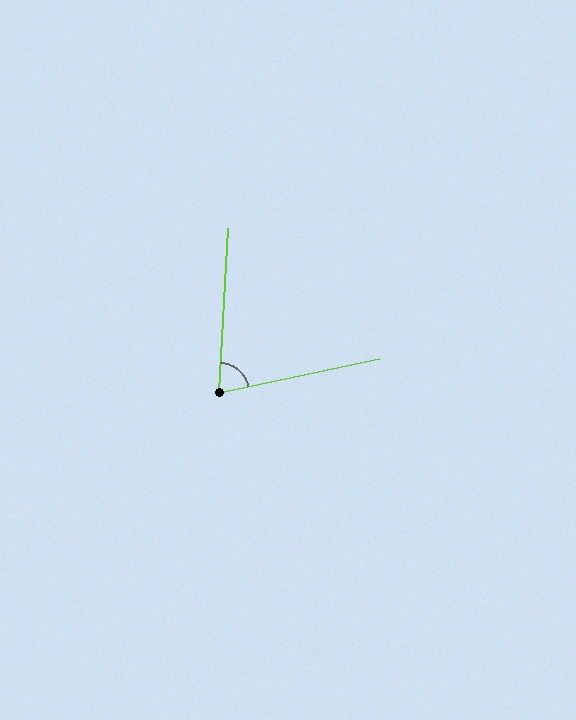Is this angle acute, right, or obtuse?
It is acute.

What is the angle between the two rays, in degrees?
Approximately 75 degrees.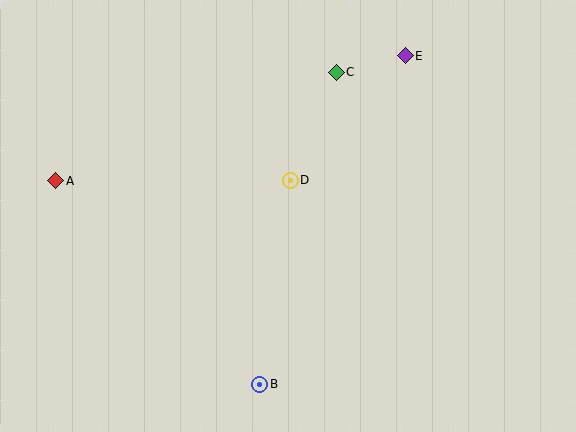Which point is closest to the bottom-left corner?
Point A is closest to the bottom-left corner.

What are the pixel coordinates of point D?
Point D is at (290, 180).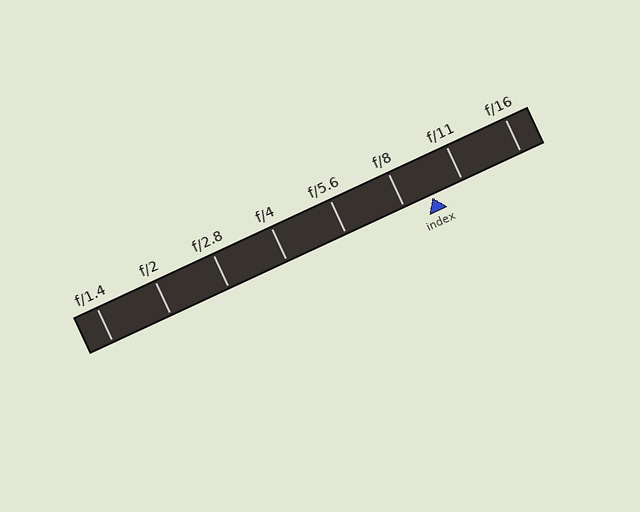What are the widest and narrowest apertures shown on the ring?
The widest aperture shown is f/1.4 and the narrowest is f/16.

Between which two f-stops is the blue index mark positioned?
The index mark is between f/8 and f/11.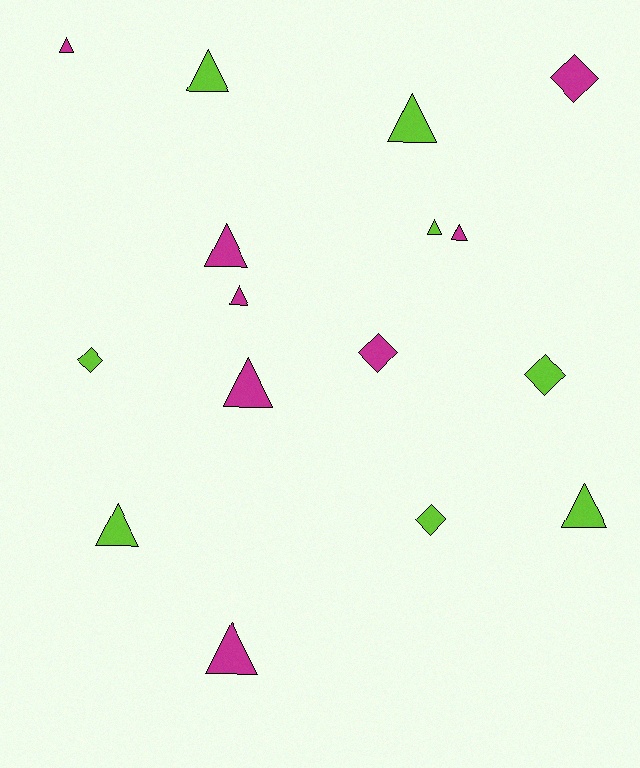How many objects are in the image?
There are 16 objects.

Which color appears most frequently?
Magenta, with 8 objects.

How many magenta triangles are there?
There are 6 magenta triangles.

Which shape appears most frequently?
Triangle, with 11 objects.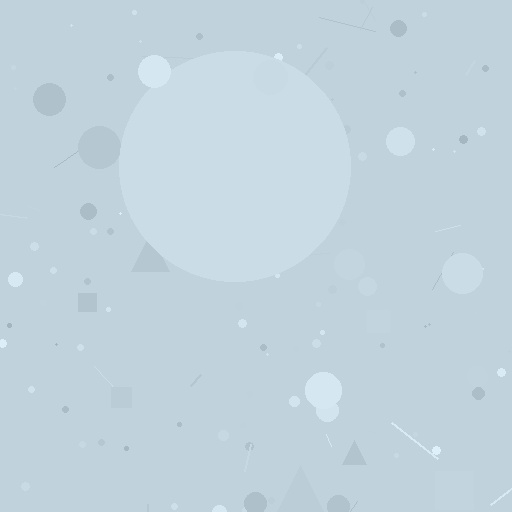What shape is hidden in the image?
A circle is hidden in the image.